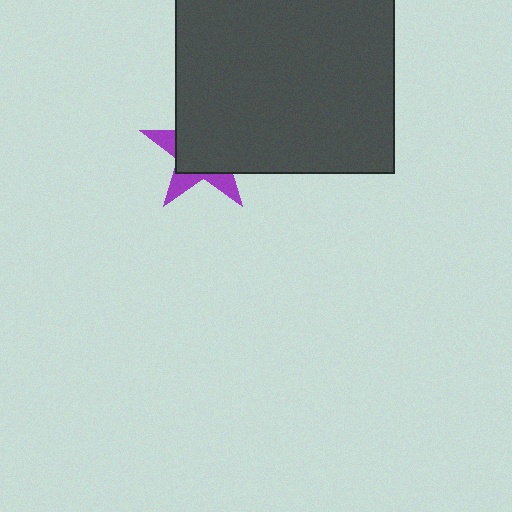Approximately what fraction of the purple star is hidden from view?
Roughly 68% of the purple star is hidden behind the dark gray square.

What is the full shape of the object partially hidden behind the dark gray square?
The partially hidden object is a purple star.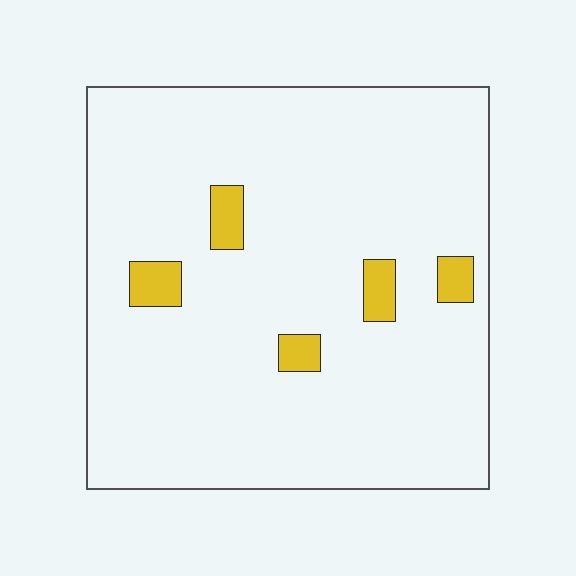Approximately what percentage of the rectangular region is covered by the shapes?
Approximately 5%.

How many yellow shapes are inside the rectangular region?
5.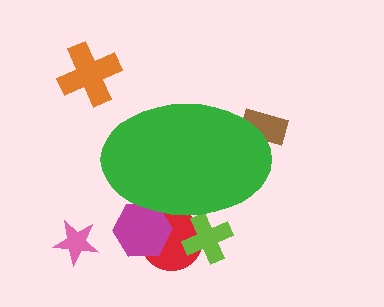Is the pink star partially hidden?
No, the pink star is fully visible.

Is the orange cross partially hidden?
No, the orange cross is fully visible.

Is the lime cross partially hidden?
Yes, the lime cross is partially hidden behind the green ellipse.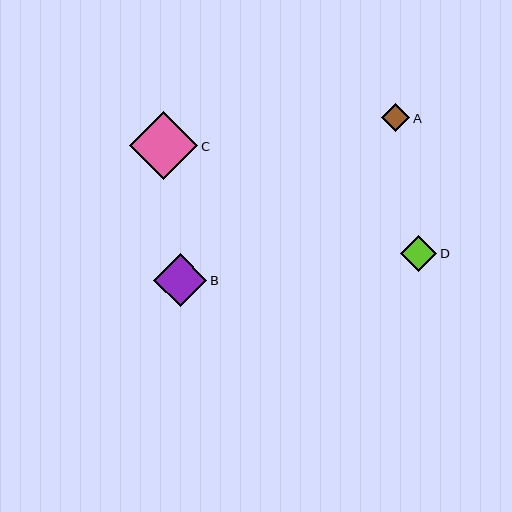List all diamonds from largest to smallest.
From largest to smallest: C, B, D, A.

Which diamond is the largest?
Diamond C is the largest with a size of approximately 68 pixels.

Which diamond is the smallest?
Diamond A is the smallest with a size of approximately 29 pixels.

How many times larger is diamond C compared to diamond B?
Diamond C is approximately 1.3 times the size of diamond B.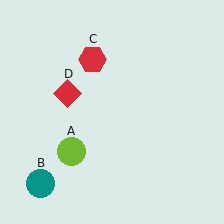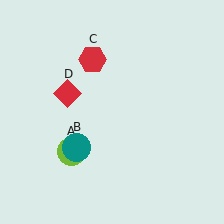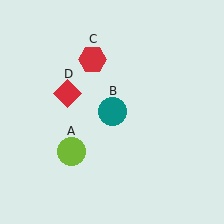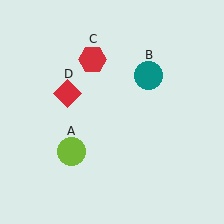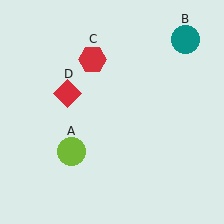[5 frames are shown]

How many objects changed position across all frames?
1 object changed position: teal circle (object B).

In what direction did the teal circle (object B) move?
The teal circle (object B) moved up and to the right.